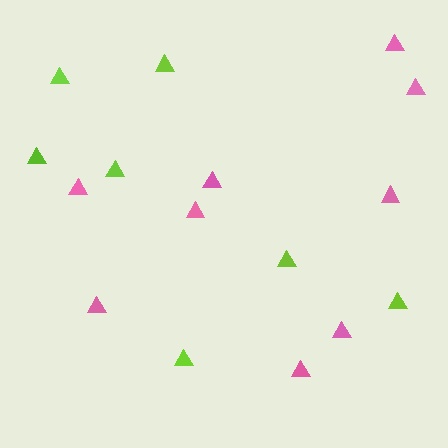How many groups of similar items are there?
There are 2 groups: one group of lime triangles (7) and one group of pink triangles (9).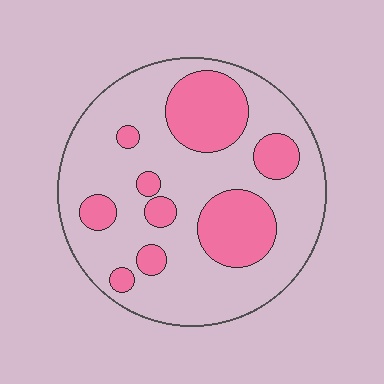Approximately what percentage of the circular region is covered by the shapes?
Approximately 30%.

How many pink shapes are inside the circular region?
9.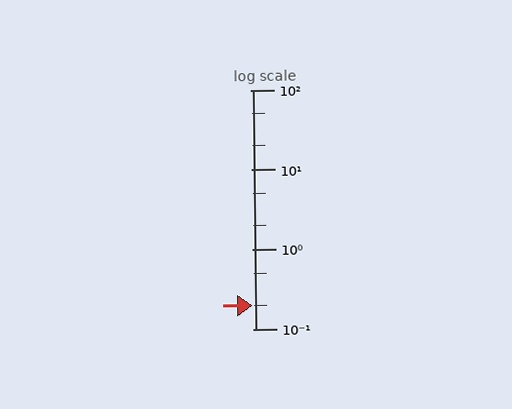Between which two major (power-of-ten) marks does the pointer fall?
The pointer is between 0.1 and 1.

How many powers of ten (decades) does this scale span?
The scale spans 3 decades, from 0.1 to 100.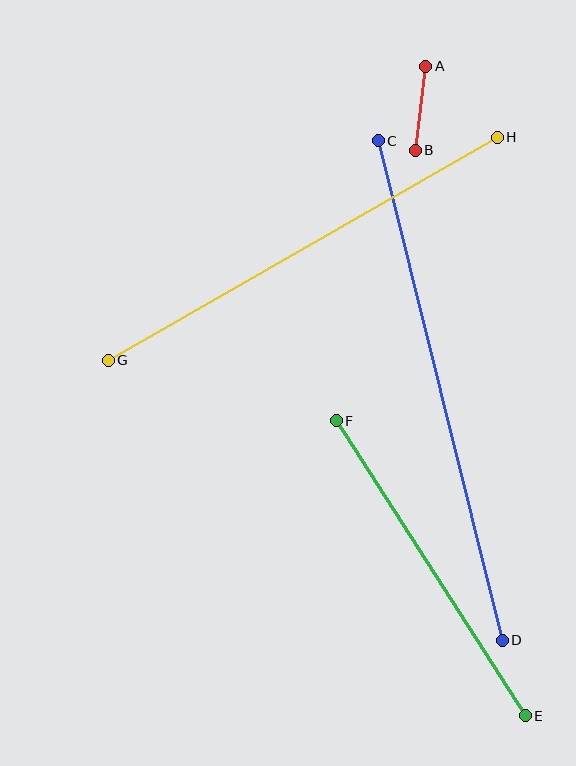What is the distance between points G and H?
The distance is approximately 448 pixels.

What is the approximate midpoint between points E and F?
The midpoint is at approximately (431, 568) pixels.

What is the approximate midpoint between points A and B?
The midpoint is at approximately (421, 108) pixels.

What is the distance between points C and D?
The distance is approximately 515 pixels.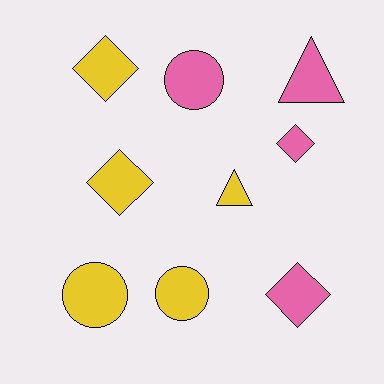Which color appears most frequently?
Yellow, with 5 objects.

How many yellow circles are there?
There are 2 yellow circles.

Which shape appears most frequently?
Diamond, with 4 objects.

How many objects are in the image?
There are 9 objects.